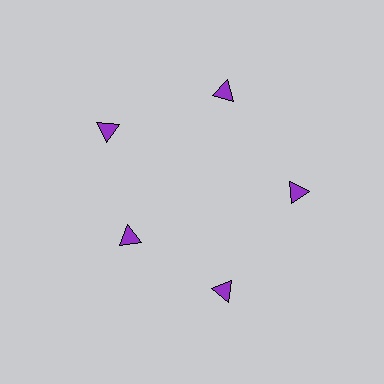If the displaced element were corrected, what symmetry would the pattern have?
It would have 5-fold rotational symmetry — the pattern would map onto itself every 72 degrees.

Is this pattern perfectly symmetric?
No. The 5 purple triangles are arranged in a ring, but one element near the 8 o'clock position is pulled inward toward the center, breaking the 5-fold rotational symmetry.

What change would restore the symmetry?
The symmetry would be restored by moving it outward, back onto the ring so that all 5 triangles sit at equal angles and equal distance from the center.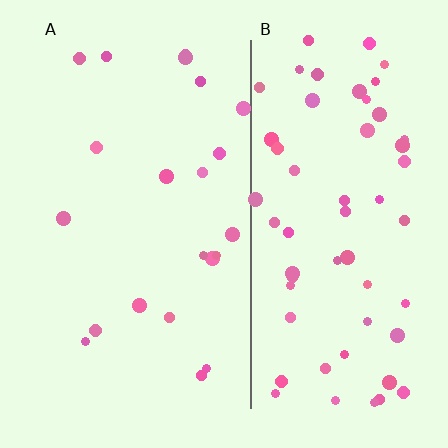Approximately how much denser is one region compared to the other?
Approximately 2.8× — region B over region A.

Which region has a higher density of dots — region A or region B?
B (the right).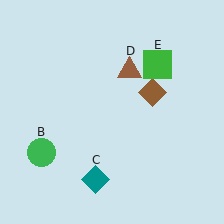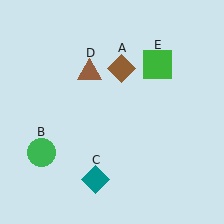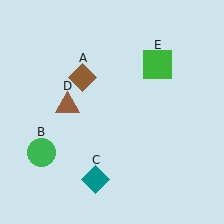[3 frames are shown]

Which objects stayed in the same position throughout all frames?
Green circle (object B) and teal diamond (object C) and green square (object E) remained stationary.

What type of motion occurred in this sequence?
The brown diamond (object A), brown triangle (object D) rotated counterclockwise around the center of the scene.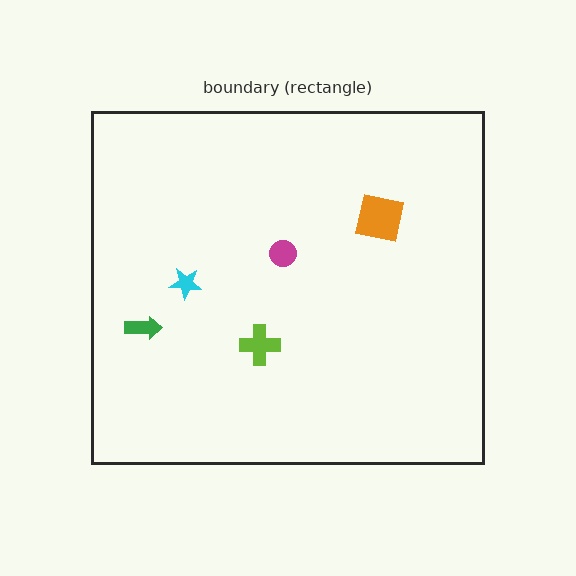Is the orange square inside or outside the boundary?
Inside.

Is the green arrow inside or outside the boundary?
Inside.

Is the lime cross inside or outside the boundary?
Inside.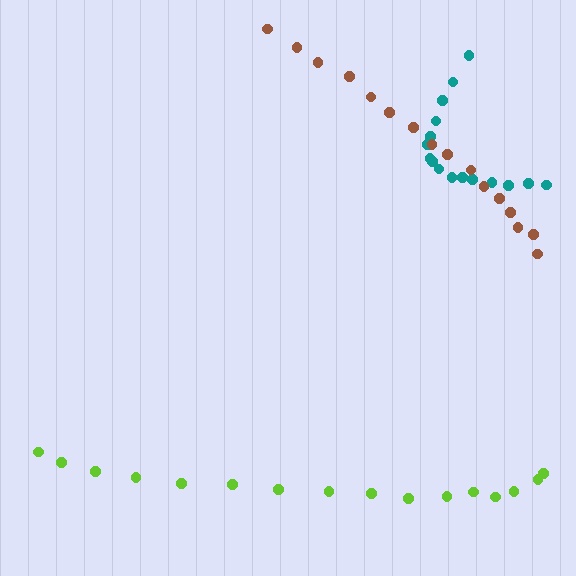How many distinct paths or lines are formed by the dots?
There are 3 distinct paths.